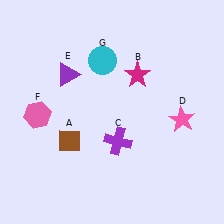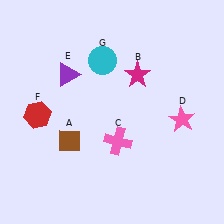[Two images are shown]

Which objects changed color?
C changed from purple to pink. F changed from pink to red.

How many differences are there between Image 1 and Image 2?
There are 2 differences between the two images.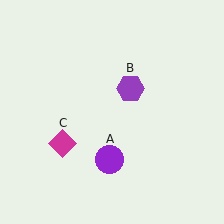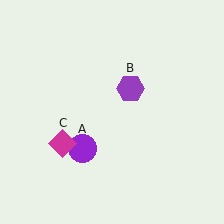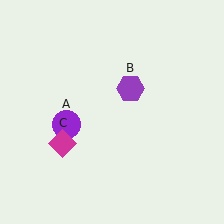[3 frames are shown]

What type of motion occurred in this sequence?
The purple circle (object A) rotated clockwise around the center of the scene.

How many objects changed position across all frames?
1 object changed position: purple circle (object A).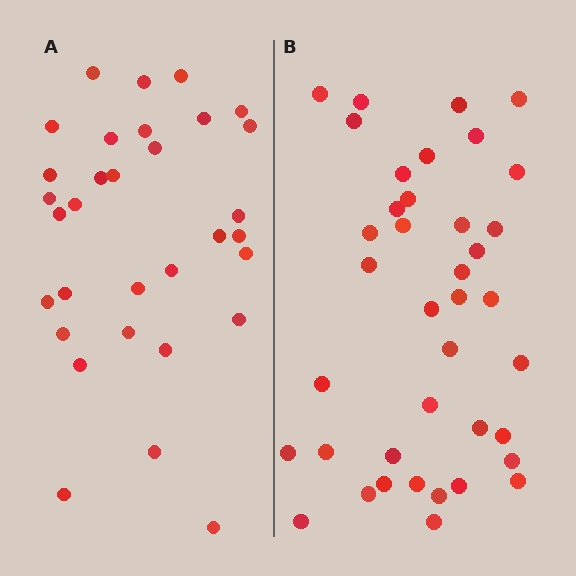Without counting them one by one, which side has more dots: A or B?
Region B (the right region) has more dots.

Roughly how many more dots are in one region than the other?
Region B has roughly 8 or so more dots than region A.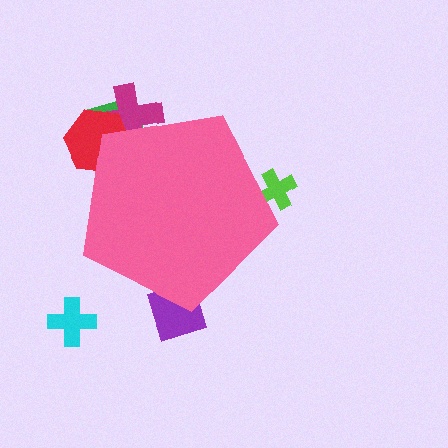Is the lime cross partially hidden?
Yes, the lime cross is partially hidden behind the pink pentagon.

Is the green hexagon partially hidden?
Yes, the green hexagon is partially hidden behind the pink pentagon.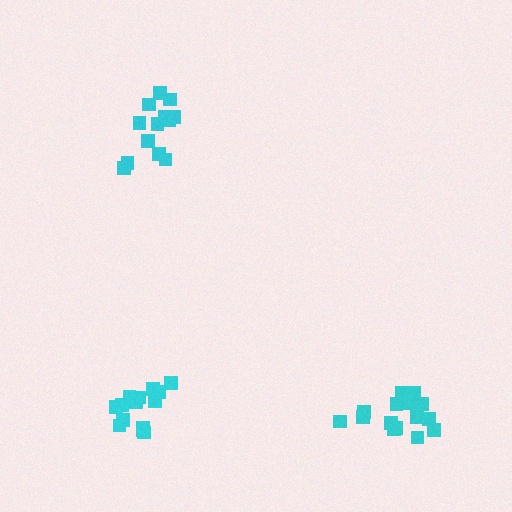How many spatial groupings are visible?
There are 3 spatial groupings.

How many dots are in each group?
Group 1: 14 dots, Group 2: 13 dots, Group 3: 16 dots (43 total).